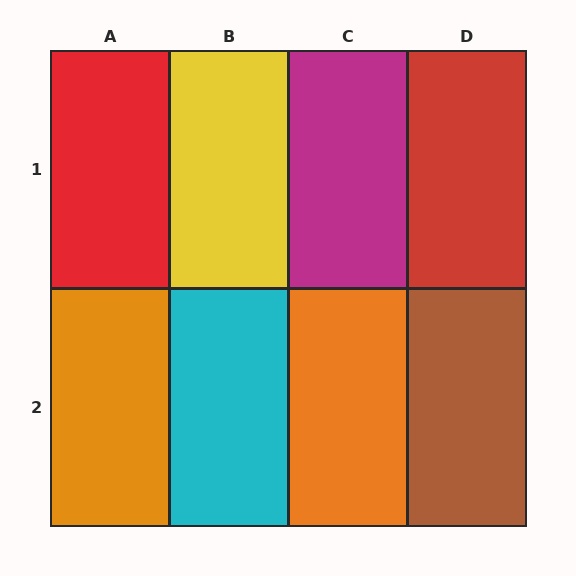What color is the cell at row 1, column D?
Red.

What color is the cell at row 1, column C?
Magenta.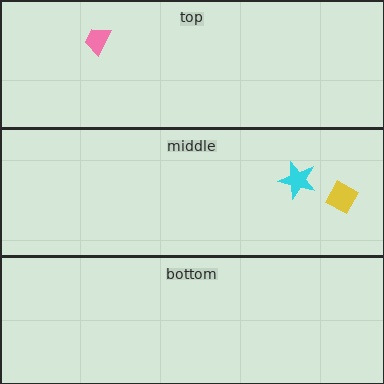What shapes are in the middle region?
The cyan star, the yellow diamond.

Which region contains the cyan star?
The middle region.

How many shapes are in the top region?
1.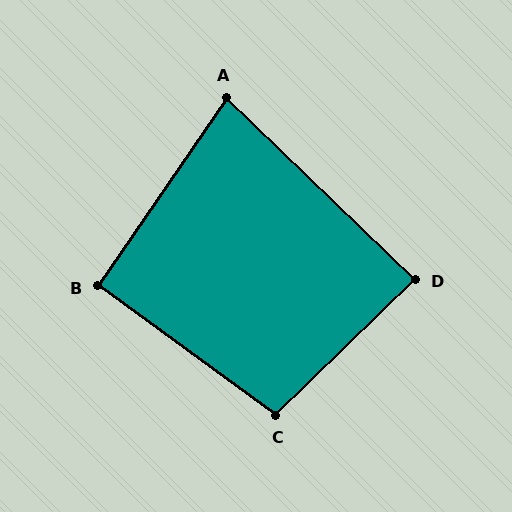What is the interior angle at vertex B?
Approximately 92 degrees (approximately right).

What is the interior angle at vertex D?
Approximately 88 degrees (approximately right).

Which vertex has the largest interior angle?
C, at approximately 99 degrees.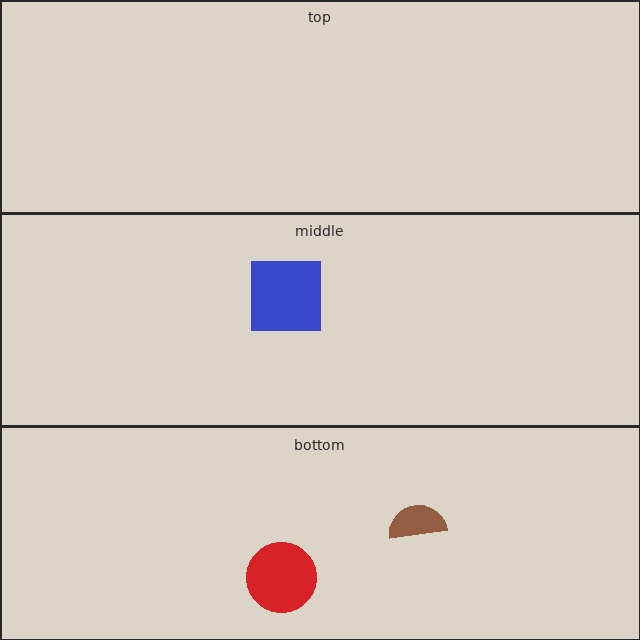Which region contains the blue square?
The middle region.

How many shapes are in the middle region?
1.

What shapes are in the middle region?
The blue square.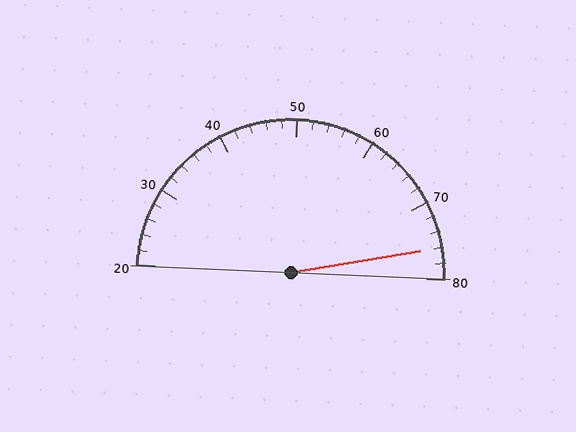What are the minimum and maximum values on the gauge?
The gauge ranges from 20 to 80.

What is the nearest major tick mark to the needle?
The nearest major tick mark is 80.